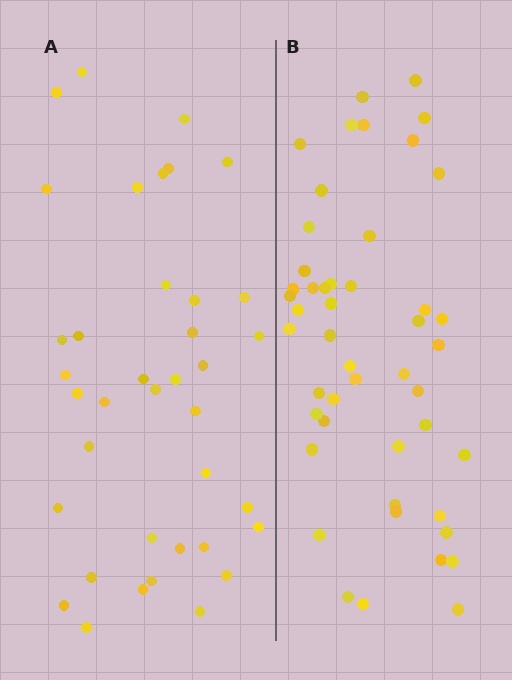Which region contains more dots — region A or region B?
Region B (the right region) has more dots.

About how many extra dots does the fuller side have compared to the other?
Region B has roughly 10 or so more dots than region A.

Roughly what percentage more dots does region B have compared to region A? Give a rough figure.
About 25% more.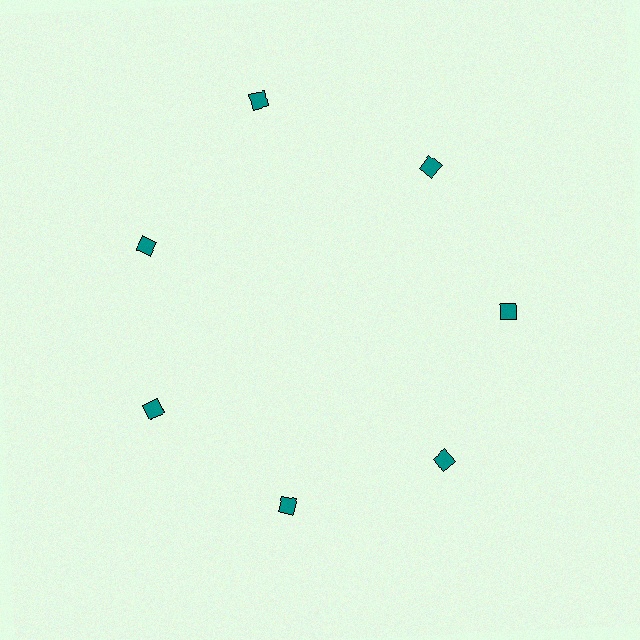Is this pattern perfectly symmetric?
No. The 7 teal diamonds are arranged in a ring, but one element near the 12 o'clock position is pushed outward from the center, breaking the 7-fold rotational symmetry.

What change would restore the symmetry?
The symmetry would be restored by moving it inward, back onto the ring so that all 7 diamonds sit at equal angles and equal distance from the center.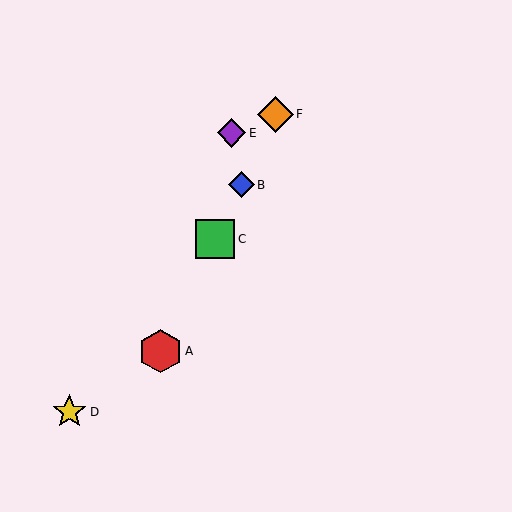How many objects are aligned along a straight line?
4 objects (A, B, C, F) are aligned along a straight line.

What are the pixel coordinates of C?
Object C is at (215, 239).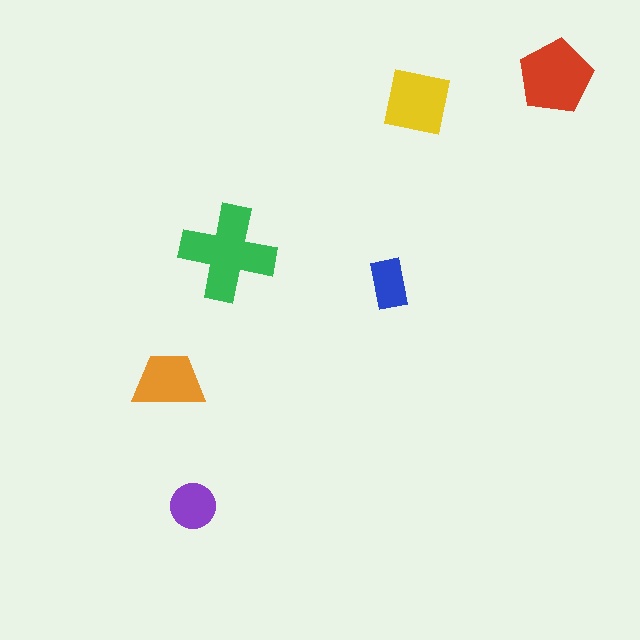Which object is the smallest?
The blue rectangle.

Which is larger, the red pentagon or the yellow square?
The red pentagon.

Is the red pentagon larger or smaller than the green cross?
Smaller.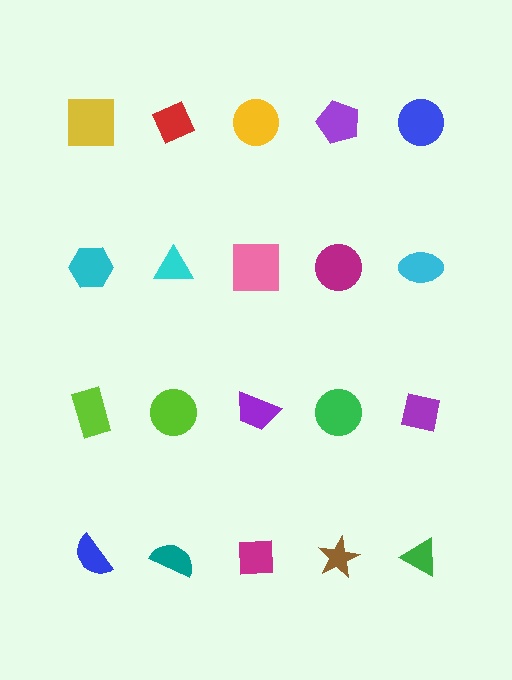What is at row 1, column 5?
A blue circle.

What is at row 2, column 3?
A pink square.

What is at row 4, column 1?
A blue semicircle.